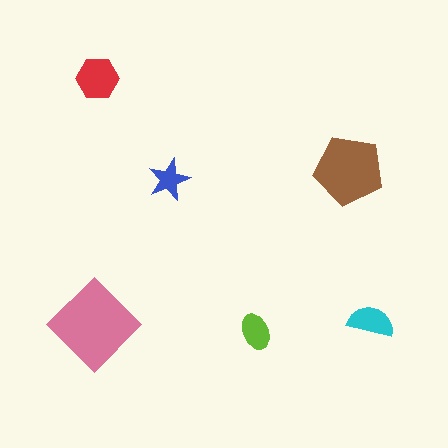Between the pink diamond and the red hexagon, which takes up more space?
The pink diamond.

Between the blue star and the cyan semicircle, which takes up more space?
The cyan semicircle.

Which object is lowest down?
The lime ellipse is bottommost.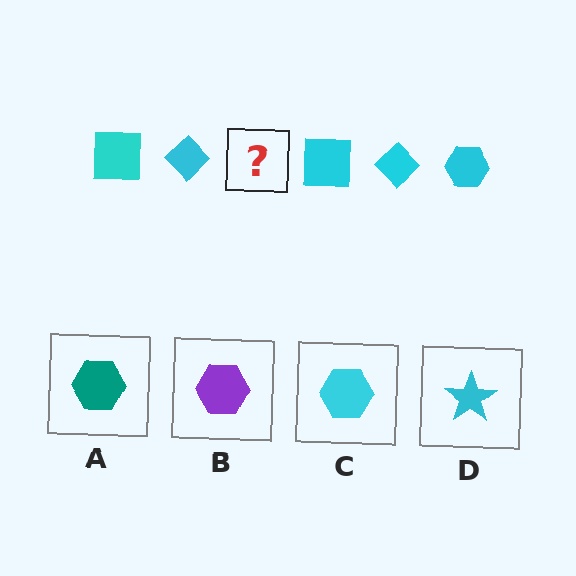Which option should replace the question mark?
Option C.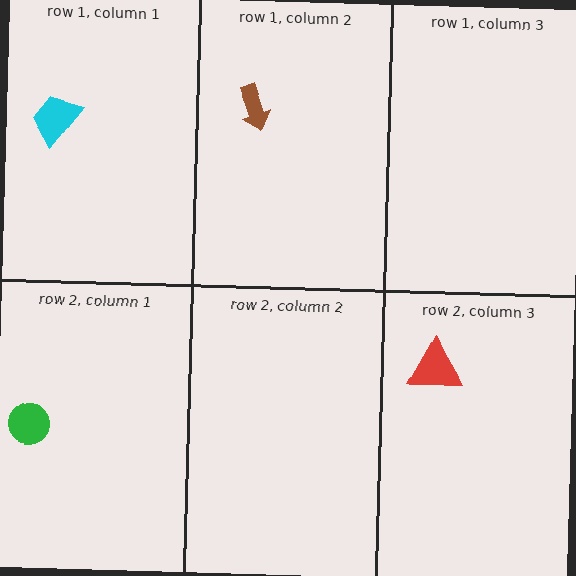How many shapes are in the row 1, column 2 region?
1.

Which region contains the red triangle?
The row 2, column 3 region.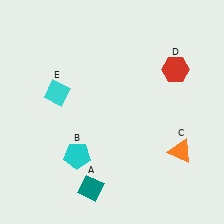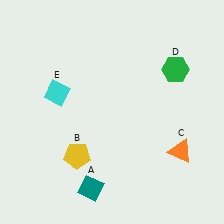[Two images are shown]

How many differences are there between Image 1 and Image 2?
There are 2 differences between the two images.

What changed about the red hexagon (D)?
In Image 1, D is red. In Image 2, it changed to green.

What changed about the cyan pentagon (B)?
In Image 1, B is cyan. In Image 2, it changed to yellow.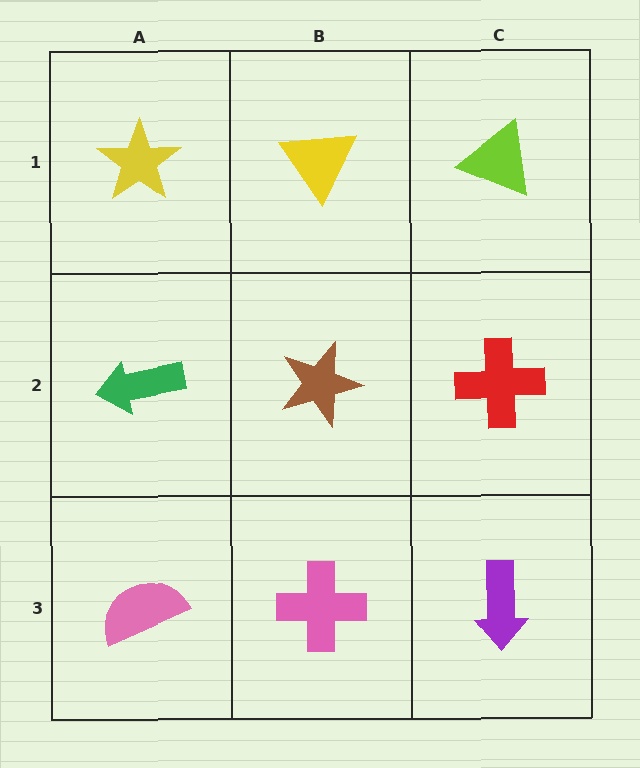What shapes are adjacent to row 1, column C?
A red cross (row 2, column C), a yellow triangle (row 1, column B).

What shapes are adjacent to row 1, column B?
A brown star (row 2, column B), a yellow star (row 1, column A), a lime triangle (row 1, column C).